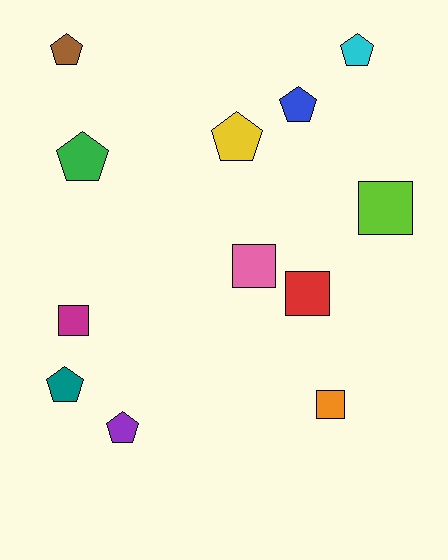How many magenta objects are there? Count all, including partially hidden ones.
There is 1 magenta object.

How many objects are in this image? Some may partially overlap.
There are 12 objects.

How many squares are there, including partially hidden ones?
There are 5 squares.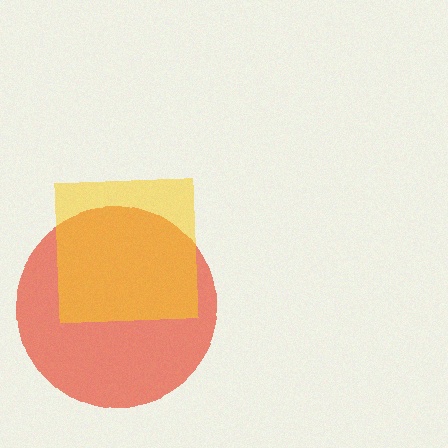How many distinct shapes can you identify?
There are 2 distinct shapes: a red circle, a yellow square.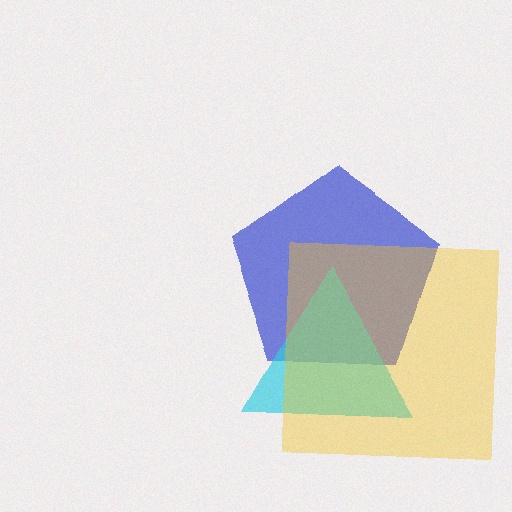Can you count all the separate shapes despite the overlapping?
Yes, there are 3 separate shapes.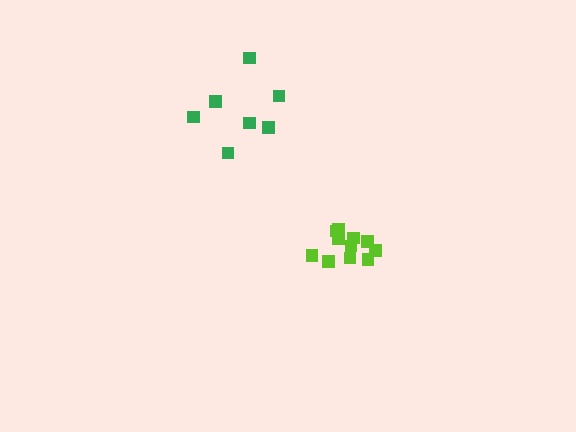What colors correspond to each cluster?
The clusters are colored: lime, green.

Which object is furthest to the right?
The lime cluster is rightmost.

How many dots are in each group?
Group 1: 11 dots, Group 2: 7 dots (18 total).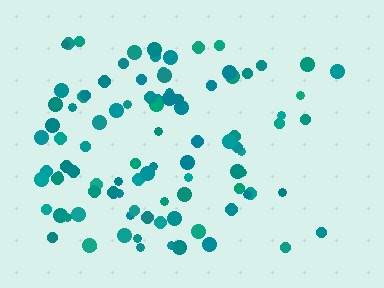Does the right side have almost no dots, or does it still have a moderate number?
Still a moderate number, just noticeably fewer than the left.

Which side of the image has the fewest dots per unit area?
The right.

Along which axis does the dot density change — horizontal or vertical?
Horizontal.